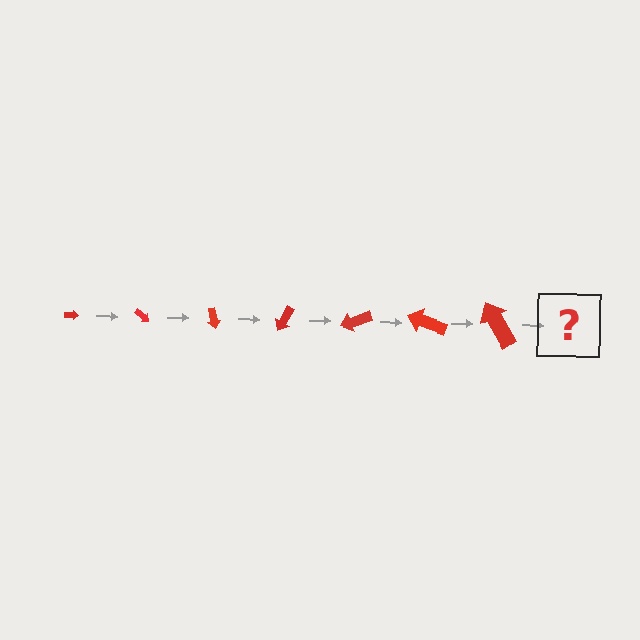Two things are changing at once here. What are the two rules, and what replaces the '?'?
The two rules are that the arrow grows larger each step and it rotates 40 degrees each step. The '?' should be an arrow, larger than the previous one and rotated 280 degrees from the start.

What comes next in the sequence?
The next element should be an arrow, larger than the previous one and rotated 280 degrees from the start.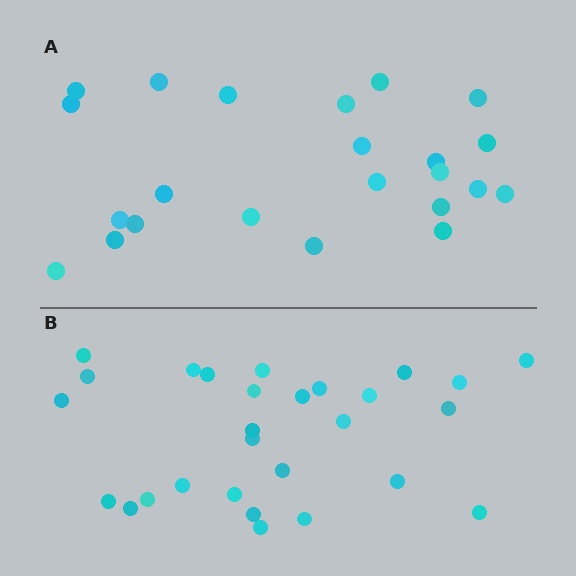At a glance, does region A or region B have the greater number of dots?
Region B (the bottom region) has more dots.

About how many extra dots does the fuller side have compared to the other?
Region B has about 5 more dots than region A.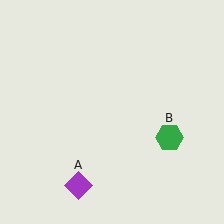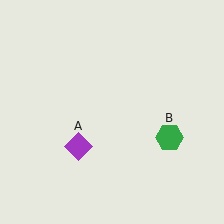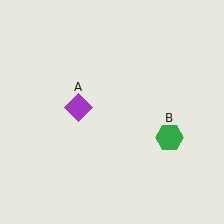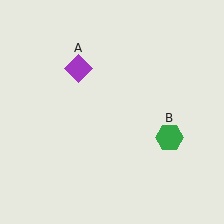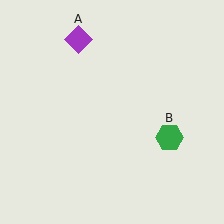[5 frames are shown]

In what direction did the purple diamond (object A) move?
The purple diamond (object A) moved up.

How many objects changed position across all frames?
1 object changed position: purple diamond (object A).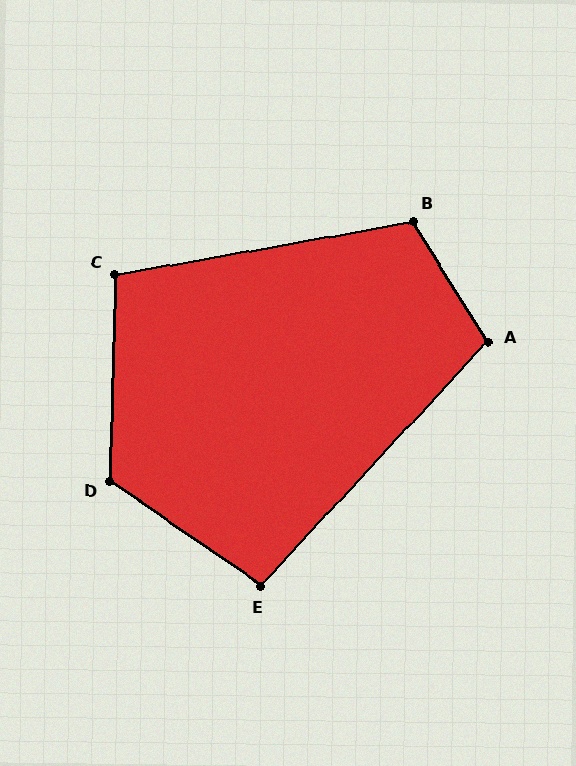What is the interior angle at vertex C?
Approximately 102 degrees (obtuse).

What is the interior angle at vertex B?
Approximately 112 degrees (obtuse).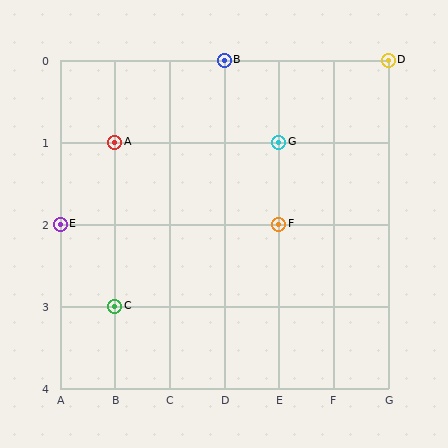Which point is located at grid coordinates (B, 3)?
Point C is at (B, 3).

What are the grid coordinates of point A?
Point A is at grid coordinates (B, 1).